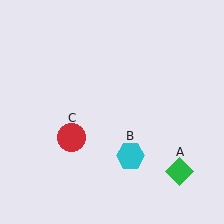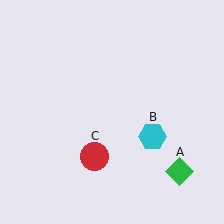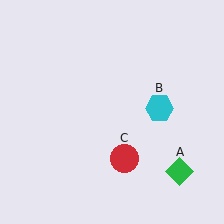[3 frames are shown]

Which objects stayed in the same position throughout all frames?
Green diamond (object A) remained stationary.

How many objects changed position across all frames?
2 objects changed position: cyan hexagon (object B), red circle (object C).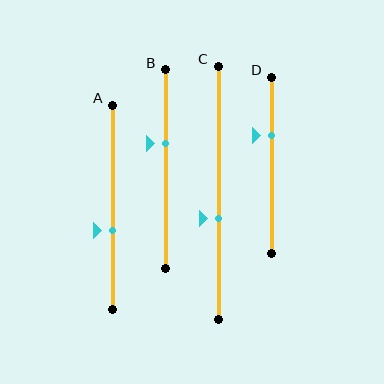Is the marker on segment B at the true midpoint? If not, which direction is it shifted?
No, the marker on segment B is shifted upward by about 13% of the segment length.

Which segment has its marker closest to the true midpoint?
Segment C has its marker closest to the true midpoint.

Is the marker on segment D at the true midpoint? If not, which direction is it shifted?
No, the marker on segment D is shifted upward by about 17% of the segment length.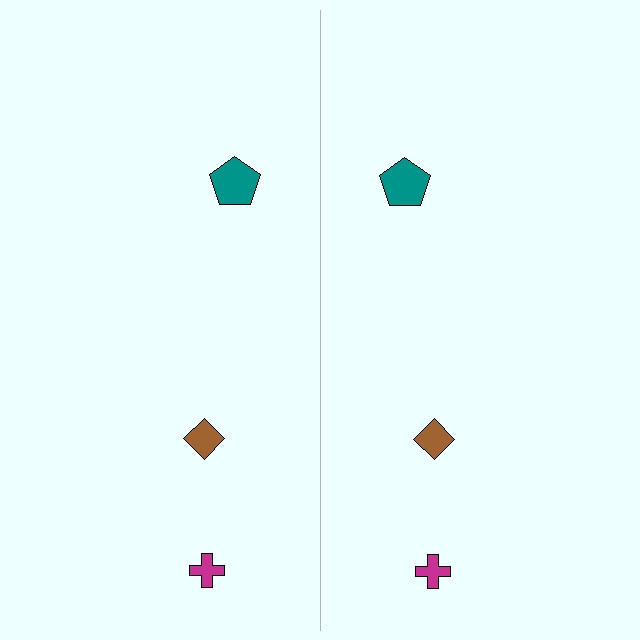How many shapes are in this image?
There are 6 shapes in this image.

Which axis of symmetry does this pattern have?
The pattern has a vertical axis of symmetry running through the center of the image.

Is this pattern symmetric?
Yes, this pattern has bilateral (reflection) symmetry.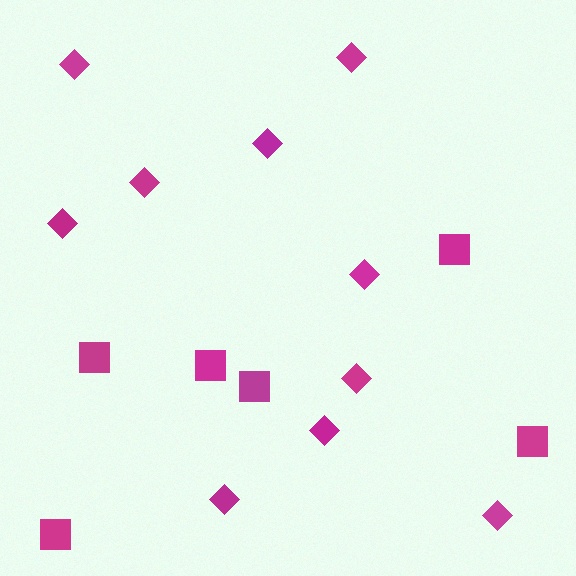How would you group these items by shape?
There are 2 groups: one group of diamonds (10) and one group of squares (6).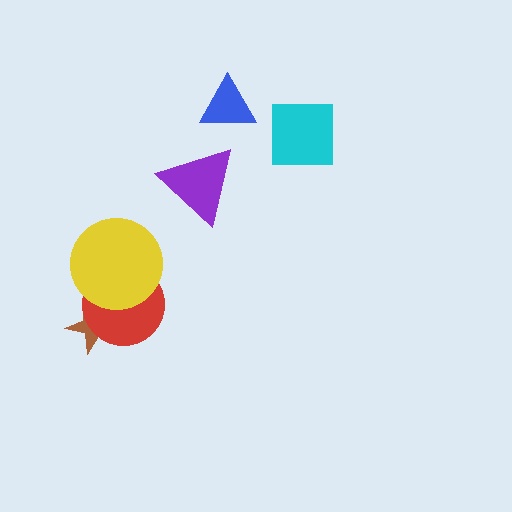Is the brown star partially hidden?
Yes, it is partially covered by another shape.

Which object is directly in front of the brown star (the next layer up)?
The red circle is directly in front of the brown star.